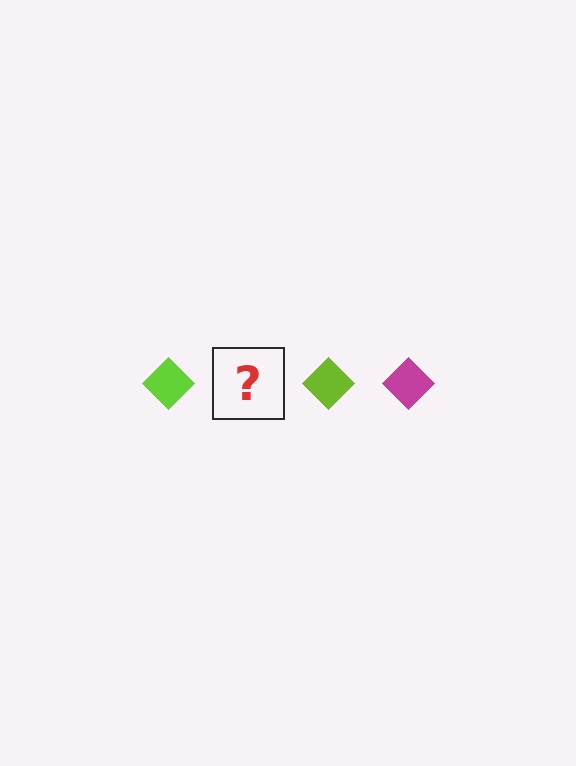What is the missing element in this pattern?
The missing element is a magenta diamond.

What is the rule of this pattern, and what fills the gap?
The rule is that the pattern cycles through lime, magenta diamonds. The gap should be filled with a magenta diamond.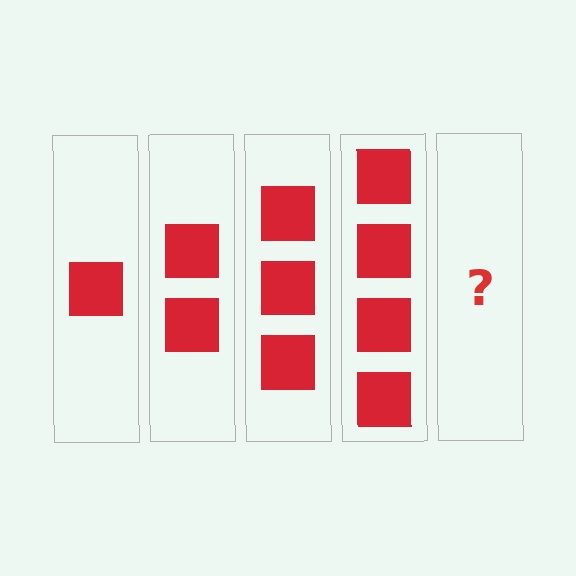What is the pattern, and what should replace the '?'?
The pattern is that each step adds one more square. The '?' should be 5 squares.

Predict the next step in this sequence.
The next step is 5 squares.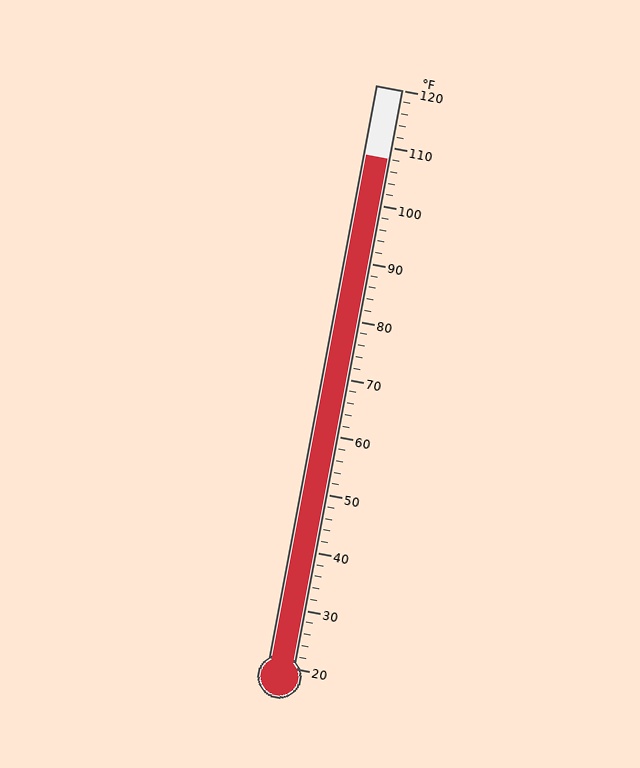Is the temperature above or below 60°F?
The temperature is above 60°F.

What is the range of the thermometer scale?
The thermometer scale ranges from 20°F to 120°F.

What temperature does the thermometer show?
The thermometer shows approximately 108°F.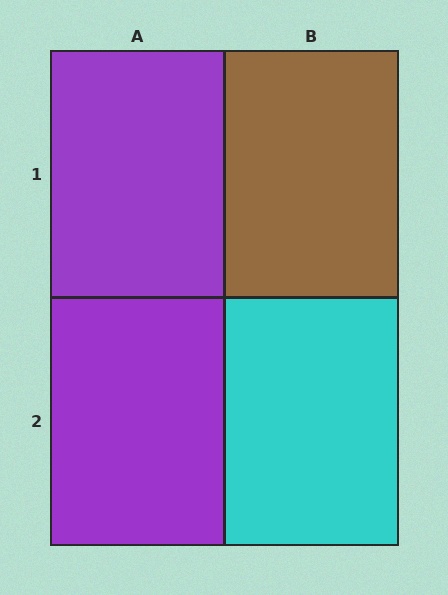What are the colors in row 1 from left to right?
Purple, brown.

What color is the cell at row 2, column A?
Purple.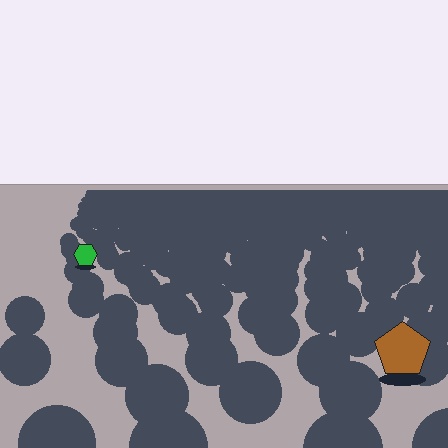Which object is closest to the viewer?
The brown pentagon is closest. The texture marks near it are larger and more spread out.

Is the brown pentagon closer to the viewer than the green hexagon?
Yes. The brown pentagon is closer — you can tell from the texture gradient: the ground texture is coarser near it.